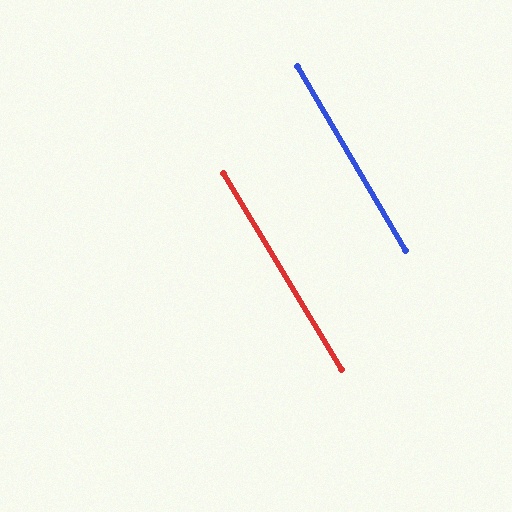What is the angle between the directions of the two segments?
Approximately 1 degree.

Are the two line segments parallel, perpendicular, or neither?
Parallel — their directions differ by only 0.6°.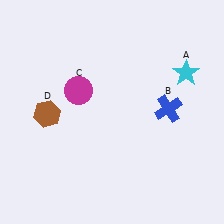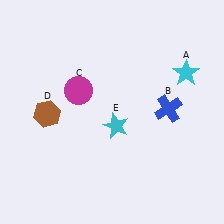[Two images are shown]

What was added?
A cyan star (E) was added in Image 2.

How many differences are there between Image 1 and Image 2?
There is 1 difference between the two images.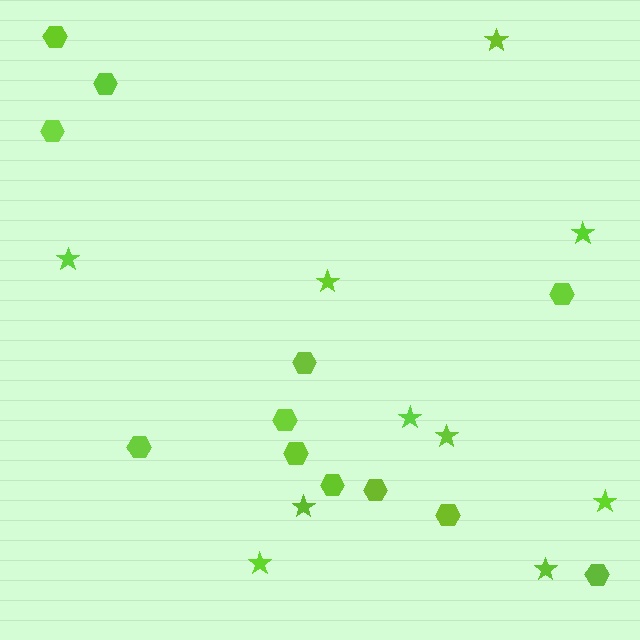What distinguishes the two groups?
There are 2 groups: one group of stars (10) and one group of hexagons (12).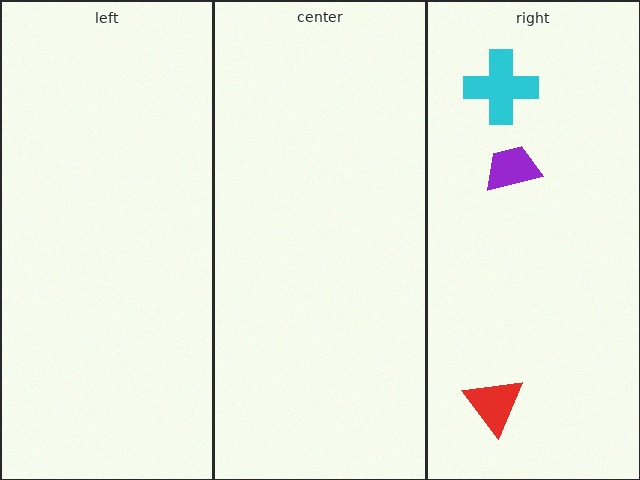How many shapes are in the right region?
3.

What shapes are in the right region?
The purple trapezoid, the cyan cross, the red triangle.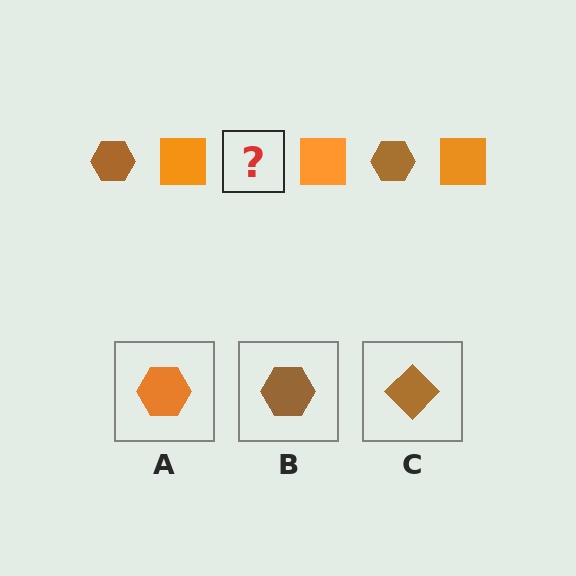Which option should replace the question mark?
Option B.